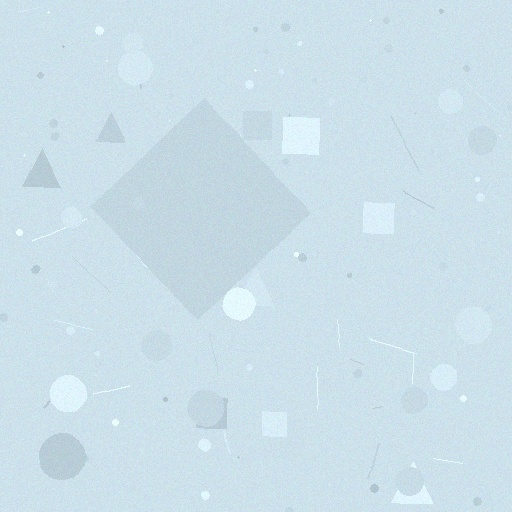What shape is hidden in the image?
A diamond is hidden in the image.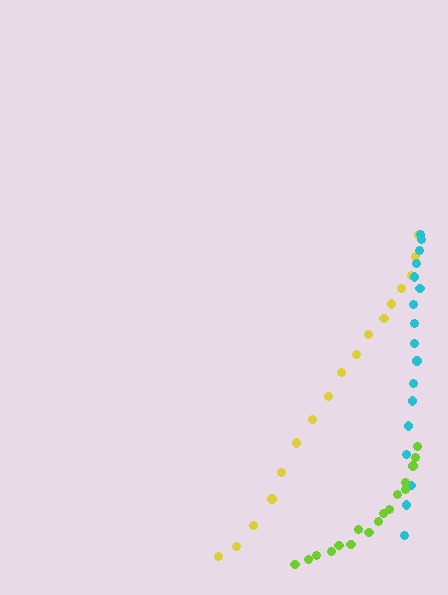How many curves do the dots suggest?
There are 3 distinct paths.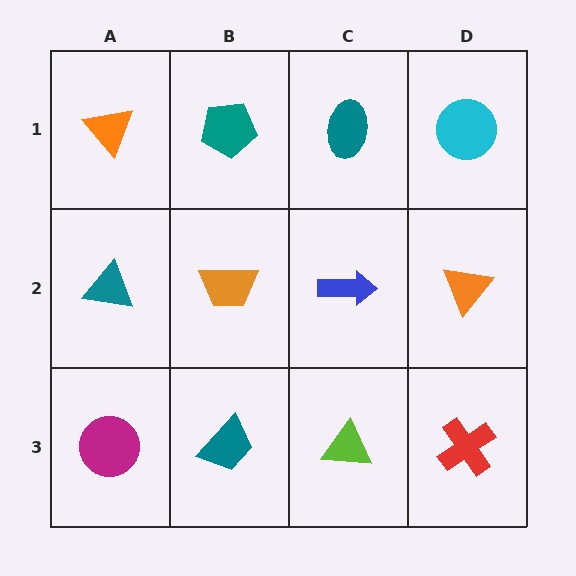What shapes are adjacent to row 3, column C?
A blue arrow (row 2, column C), a teal trapezoid (row 3, column B), a red cross (row 3, column D).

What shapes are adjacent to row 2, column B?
A teal pentagon (row 1, column B), a teal trapezoid (row 3, column B), a teal triangle (row 2, column A), a blue arrow (row 2, column C).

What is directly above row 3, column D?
An orange triangle.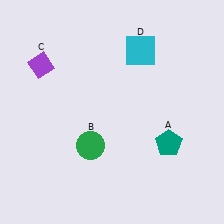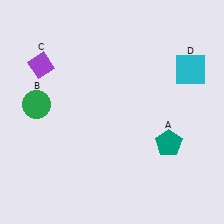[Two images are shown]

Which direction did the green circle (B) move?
The green circle (B) moved left.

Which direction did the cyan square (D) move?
The cyan square (D) moved right.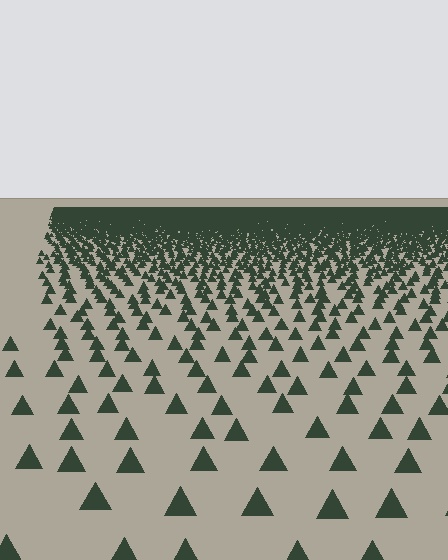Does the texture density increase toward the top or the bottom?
Density increases toward the top.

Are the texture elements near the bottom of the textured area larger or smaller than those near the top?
Larger. Near the bottom, elements are closer to the viewer and appear at a bigger on-screen size.